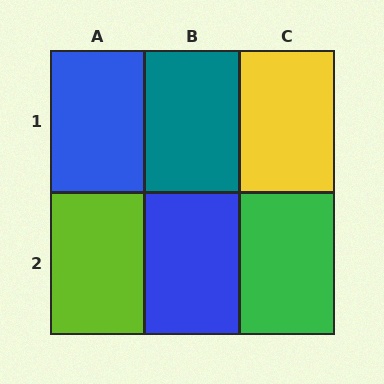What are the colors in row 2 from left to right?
Lime, blue, green.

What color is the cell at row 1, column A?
Blue.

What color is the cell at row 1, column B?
Teal.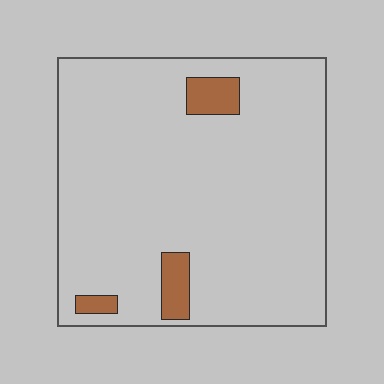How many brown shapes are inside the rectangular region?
3.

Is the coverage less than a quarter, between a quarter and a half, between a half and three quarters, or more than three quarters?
Less than a quarter.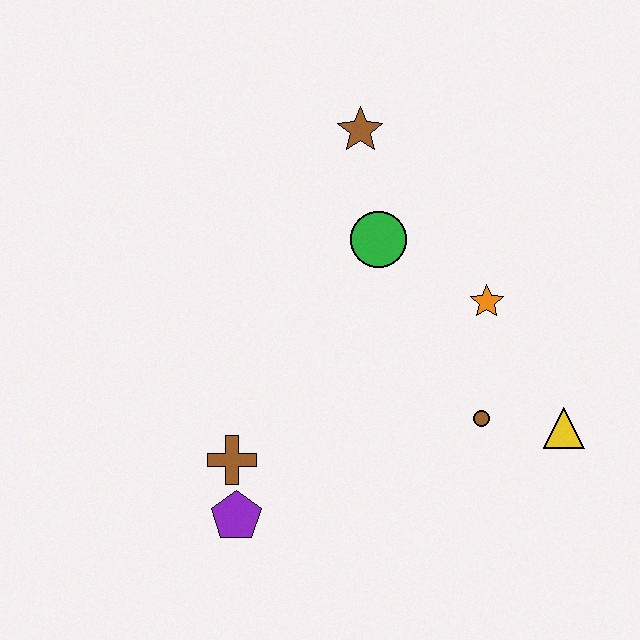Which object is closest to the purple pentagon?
The brown cross is closest to the purple pentagon.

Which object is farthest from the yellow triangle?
The brown star is farthest from the yellow triangle.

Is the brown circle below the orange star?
Yes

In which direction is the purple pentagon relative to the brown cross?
The purple pentagon is below the brown cross.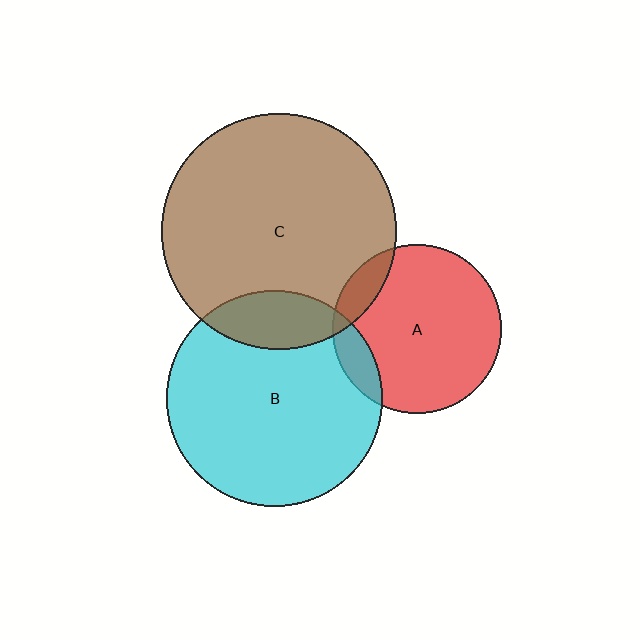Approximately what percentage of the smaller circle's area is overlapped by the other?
Approximately 10%.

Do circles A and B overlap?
Yes.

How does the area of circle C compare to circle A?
Approximately 1.9 times.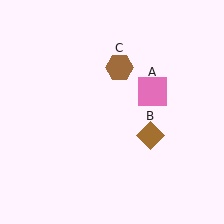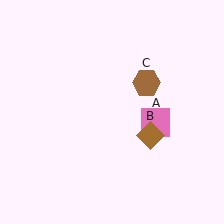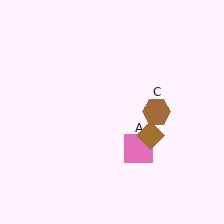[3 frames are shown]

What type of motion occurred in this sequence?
The pink square (object A), brown hexagon (object C) rotated clockwise around the center of the scene.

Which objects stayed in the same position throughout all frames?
Brown diamond (object B) remained stationary.